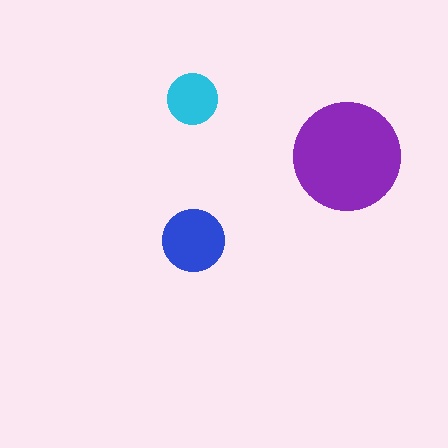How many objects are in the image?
There are 3 objects in the image.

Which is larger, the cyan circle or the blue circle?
The blue one.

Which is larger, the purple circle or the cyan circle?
The purple one.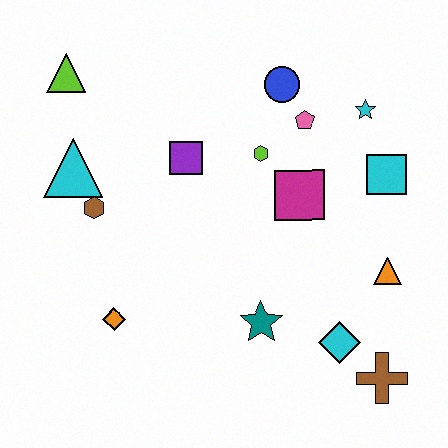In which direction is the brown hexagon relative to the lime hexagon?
The brown hexagon is to the left of the lime hexagon.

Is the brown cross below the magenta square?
Yes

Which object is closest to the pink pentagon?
The blue circle is closest to the pink pentagon.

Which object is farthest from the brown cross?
The lime triangle is farthest from the brown cross.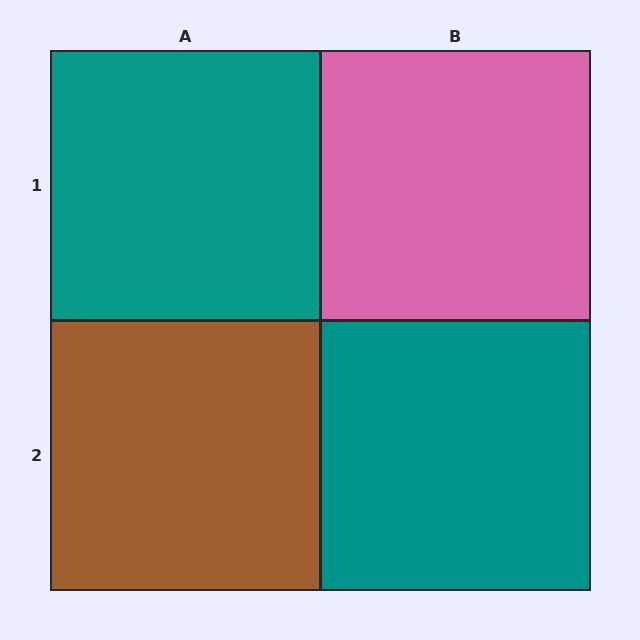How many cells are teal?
2 cells are teal.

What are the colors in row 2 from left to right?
Brown, teal.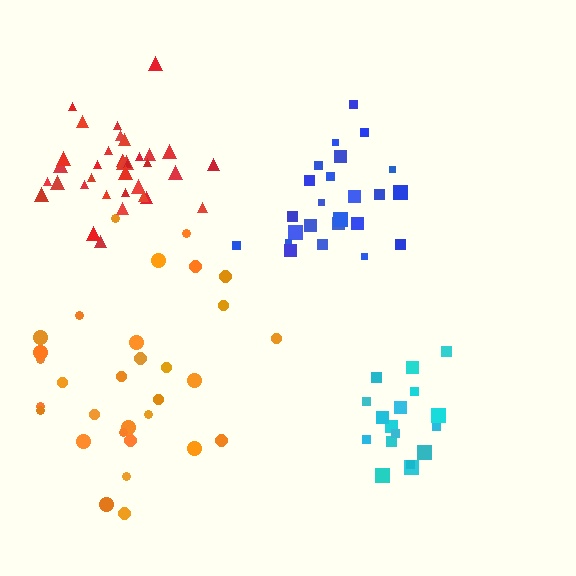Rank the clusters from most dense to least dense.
red, cyan, blue, orange.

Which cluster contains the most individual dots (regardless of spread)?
Red (35).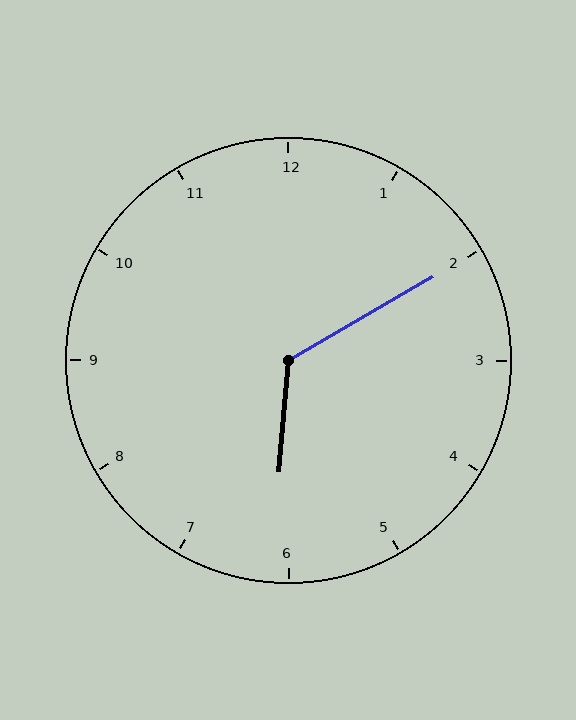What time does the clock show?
6:10.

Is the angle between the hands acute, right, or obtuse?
It is obtuse.